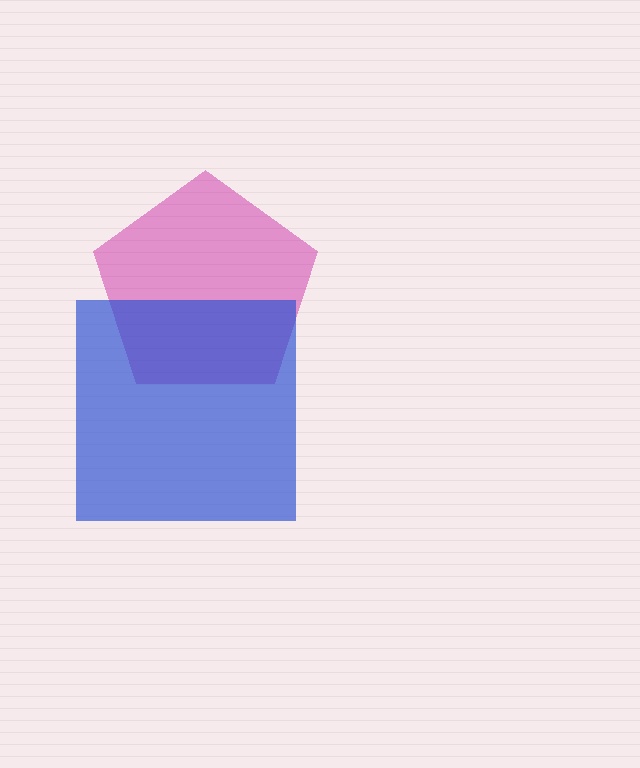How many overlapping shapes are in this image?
There are 2 overlapping shapes in the image.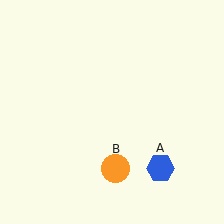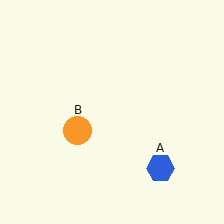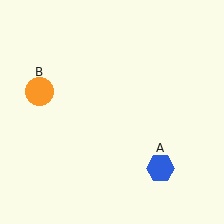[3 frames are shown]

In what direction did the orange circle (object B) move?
The orange circle (object B) moved up and to the left.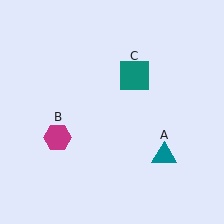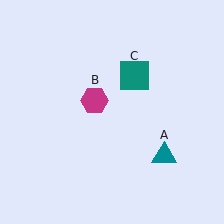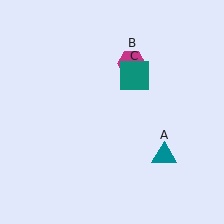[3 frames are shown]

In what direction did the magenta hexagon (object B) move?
The magenta hexagon (object B) moved up and to the right.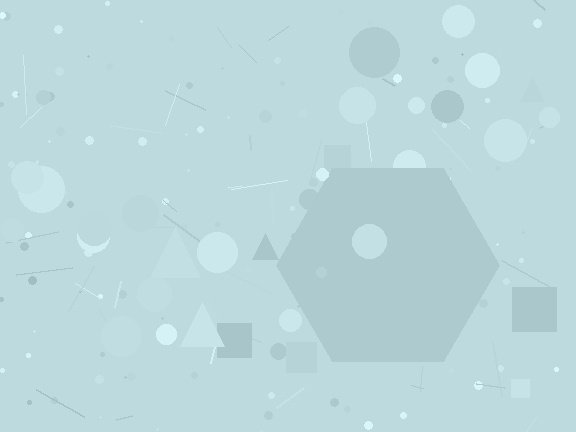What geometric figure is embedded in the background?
A hexagon is embedded in the background.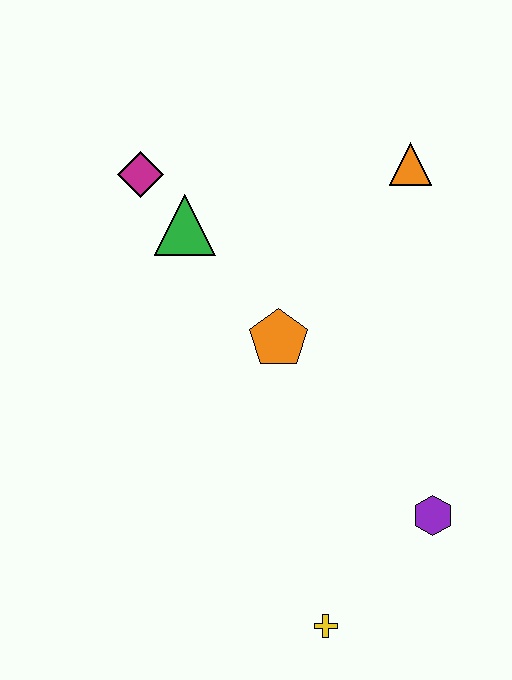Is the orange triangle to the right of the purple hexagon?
No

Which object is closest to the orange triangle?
The orange pentagon is closest to the orange triangle.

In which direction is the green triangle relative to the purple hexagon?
The green triangle is above the purple hexagon.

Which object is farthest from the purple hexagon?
The magenta diamond is farthest from the purple hexagon.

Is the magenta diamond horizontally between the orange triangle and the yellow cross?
No